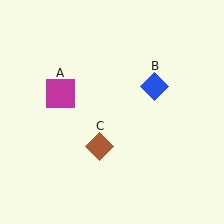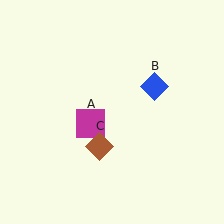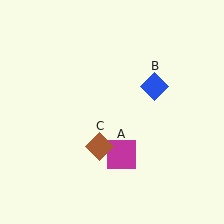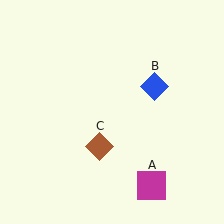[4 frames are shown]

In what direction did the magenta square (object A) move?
The magenta square (object A) moved down and to the right.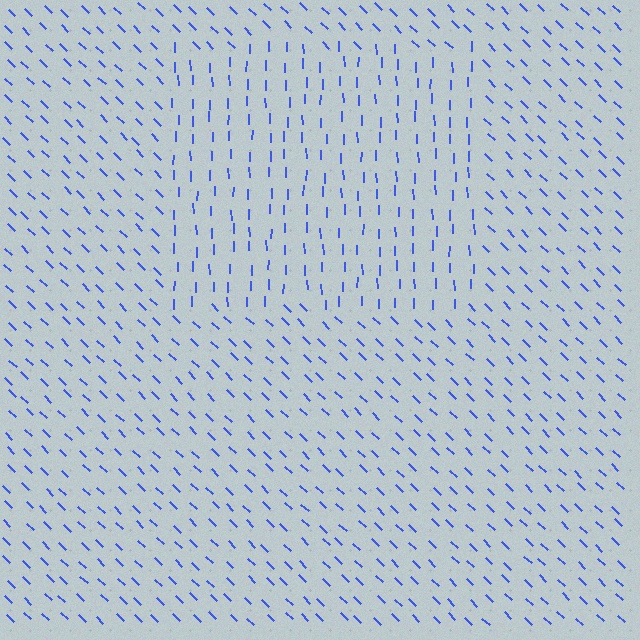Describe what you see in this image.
The image is filled with small blue line segments. A rectangle region in the image has lines oriented differently from the surrounding lines, creating a visible texture boundary.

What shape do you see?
I see a rectangle.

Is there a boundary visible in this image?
Yes, there is a texture boundary formed by a change in line orientation.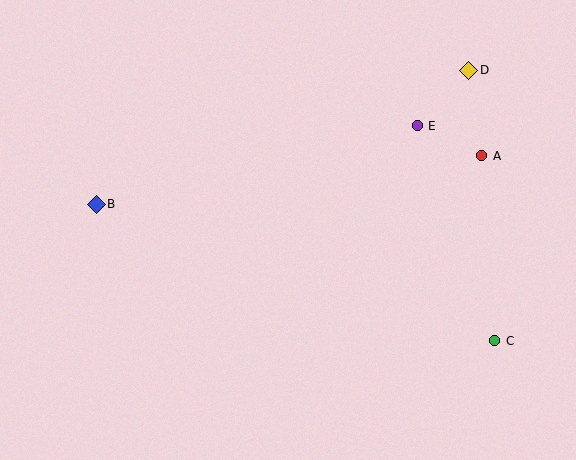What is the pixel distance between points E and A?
The distance between E and A is 71 pixels.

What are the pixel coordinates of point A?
Point A is at (482, 156).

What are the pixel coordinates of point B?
Point B is at (96, 204).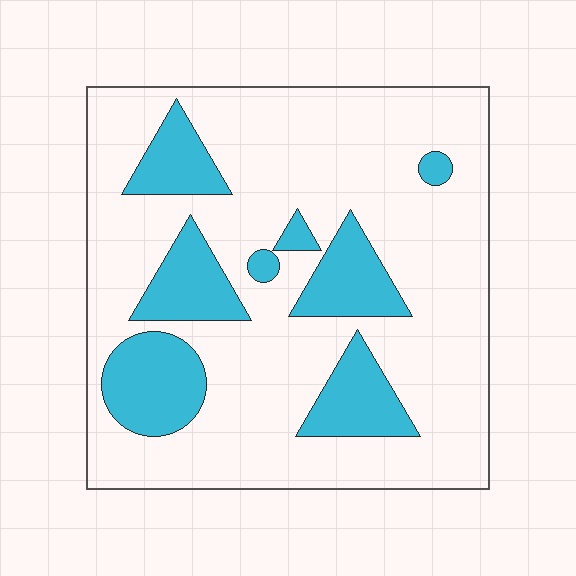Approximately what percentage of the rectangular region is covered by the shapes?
Approximately 25%.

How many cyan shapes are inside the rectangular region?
8.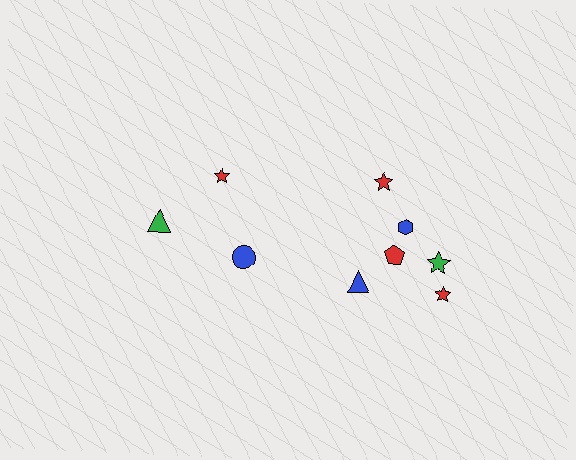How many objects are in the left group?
There are 3 objects.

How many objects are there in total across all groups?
There are 9 objects.